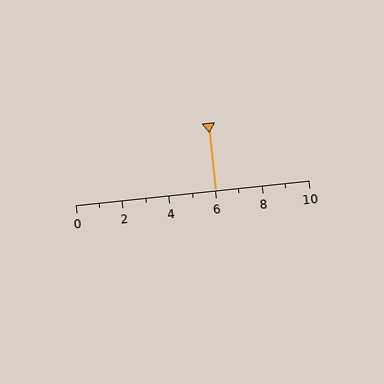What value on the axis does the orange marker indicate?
The marker indicates approximately 6.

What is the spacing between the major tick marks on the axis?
The major ticks are spaced 2 apart.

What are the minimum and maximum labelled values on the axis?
The axis runs from 0 to 10.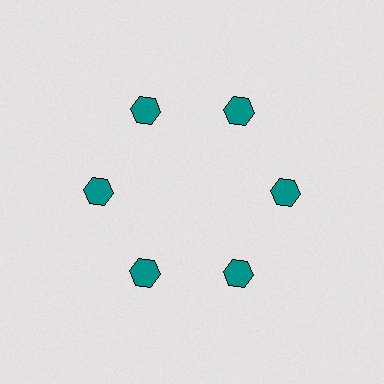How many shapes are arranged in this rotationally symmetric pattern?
There are 6 shapes, arranged in 6 groups of 1.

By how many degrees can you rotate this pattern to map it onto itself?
The pattern maps onto itself every 60 degrees of rotation.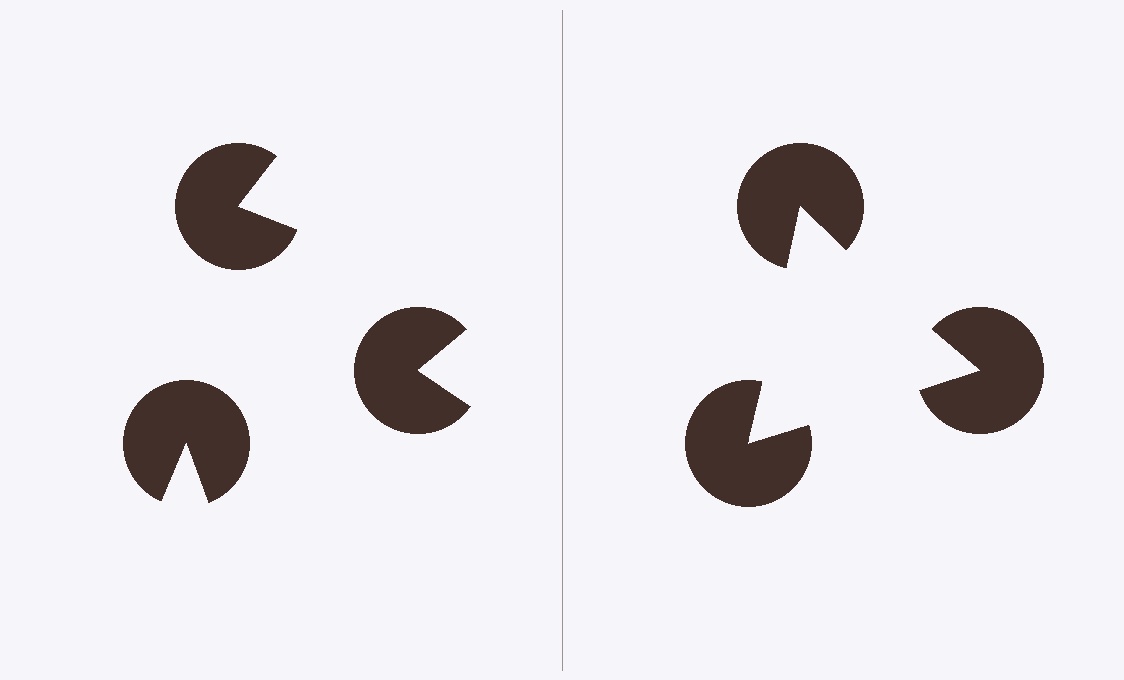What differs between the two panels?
The pac-man discs are positioned identically on both sides; only the wedge orientations differ. On the right they align to a triangle; on the left they are misaligned.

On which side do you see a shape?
An illusory triangle appears on the right side. On the left side the wedge cuts are rotated, so no coherent shape forms.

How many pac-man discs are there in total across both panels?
6 — 3 on each side.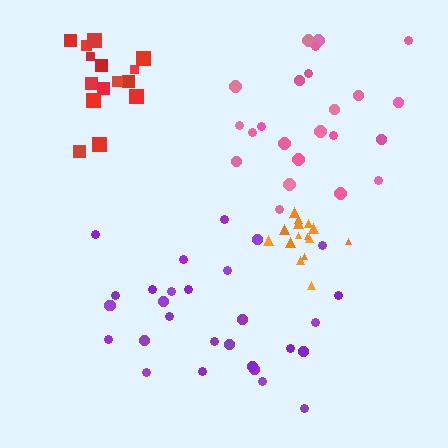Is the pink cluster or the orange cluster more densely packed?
Orange.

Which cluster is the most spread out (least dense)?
Pink.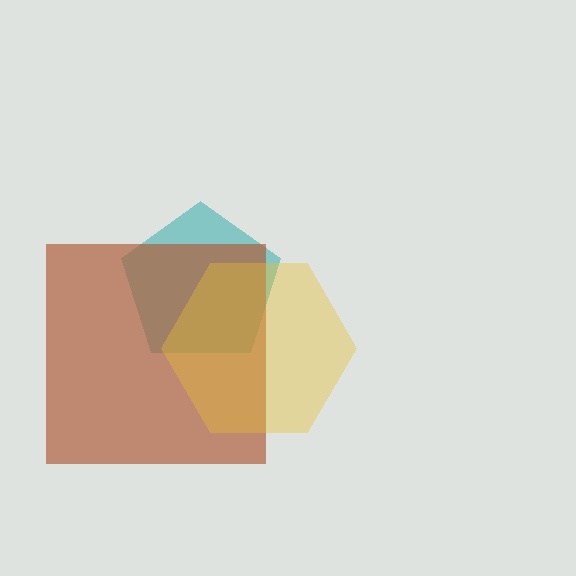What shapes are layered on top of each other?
The layered shapes are: a teal pentagon, a brown square, a yellow hexagon.